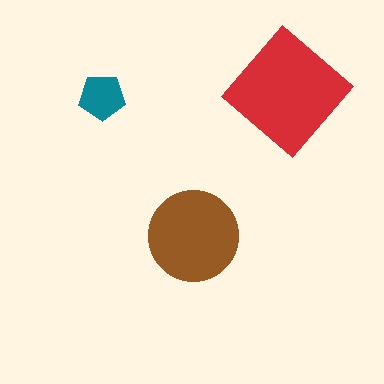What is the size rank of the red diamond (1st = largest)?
1st.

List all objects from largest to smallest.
The red diamond, the brown circle, the teal pentagon.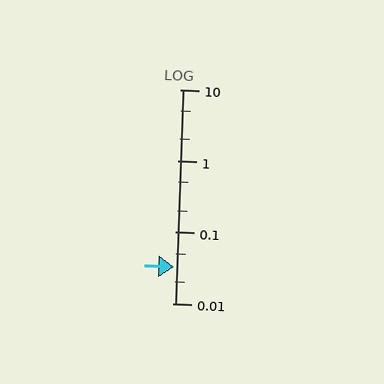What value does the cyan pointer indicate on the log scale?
The pointer indicates approximately 0.032.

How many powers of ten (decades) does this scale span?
The scale spans 3 decades, from 0.01 to 10.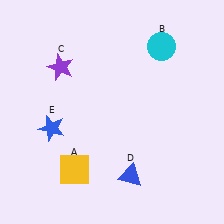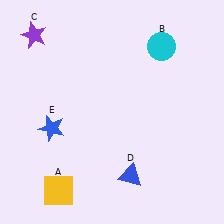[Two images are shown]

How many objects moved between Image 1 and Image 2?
2 objects moved between the two images.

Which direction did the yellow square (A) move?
The yellow square (A) moved down.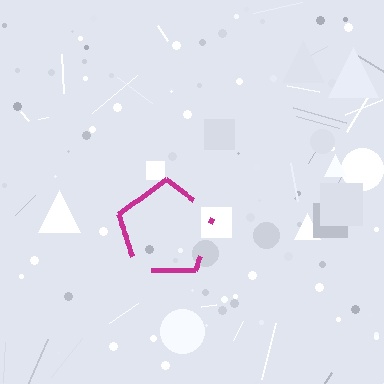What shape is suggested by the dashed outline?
The dashed outline suggests a pentagon.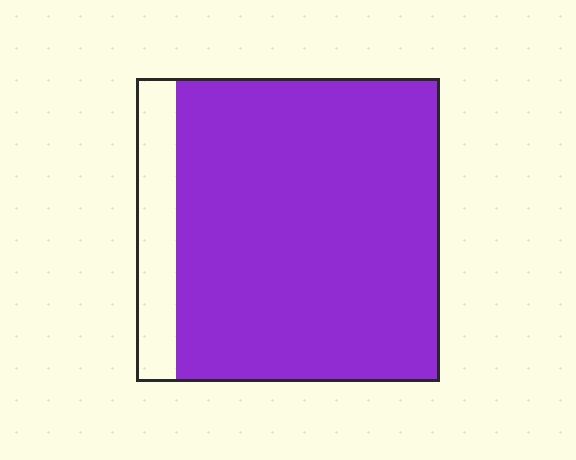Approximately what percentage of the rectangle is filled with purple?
Approximately 85%.